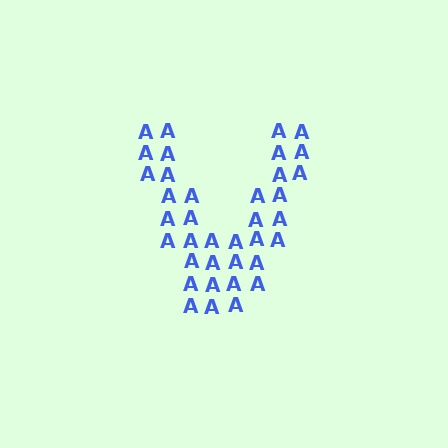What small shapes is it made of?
It is made of small letter A's.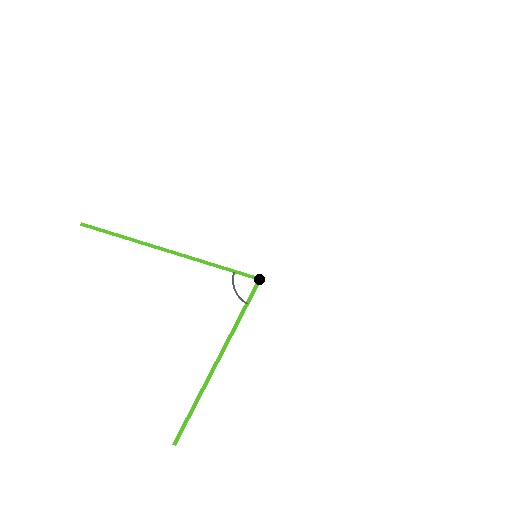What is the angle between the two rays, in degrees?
Approximately 80 degrees.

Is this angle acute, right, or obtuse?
It is acute.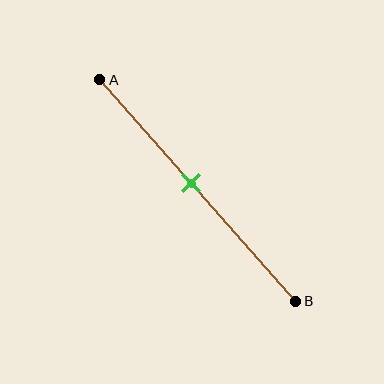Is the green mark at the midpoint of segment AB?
No, the mark is at about 45% from A, not at the 50% midpoint.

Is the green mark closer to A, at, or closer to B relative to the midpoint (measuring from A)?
The green mark is closer to point A than the midpoint of segment AB.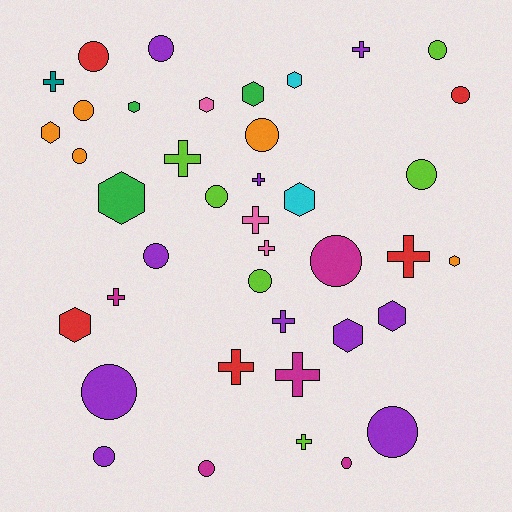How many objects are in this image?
There are 40 objects.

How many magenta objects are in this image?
There are 5 magenta objects.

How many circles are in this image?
There are 17 circles.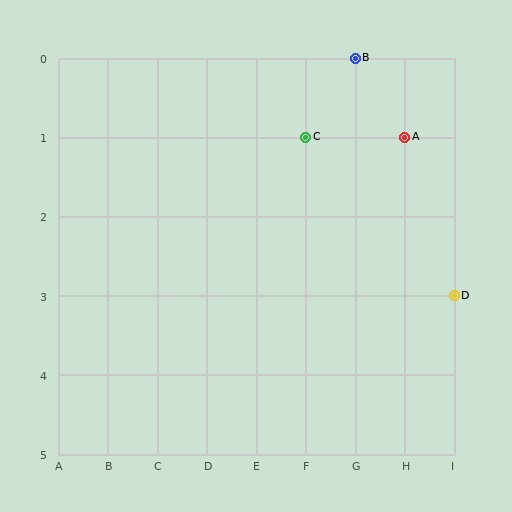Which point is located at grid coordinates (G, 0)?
Point B is at (G, 0).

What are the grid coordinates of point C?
Point C is at grid coordinates (F, 1).